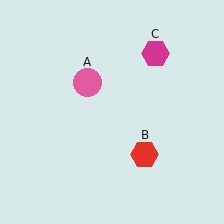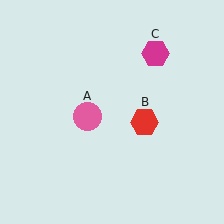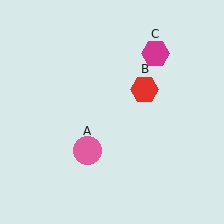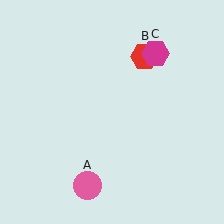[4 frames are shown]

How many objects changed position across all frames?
2 objects changed position: pink circle (object A), red hexagon (object B).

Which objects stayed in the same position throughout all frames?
Magenta hexagon (object C) remained stationary.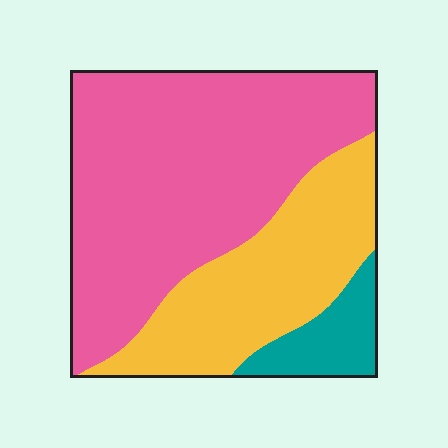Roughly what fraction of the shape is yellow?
Yellow covers around 30% of the shape.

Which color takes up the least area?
Teal, at roughly 10%.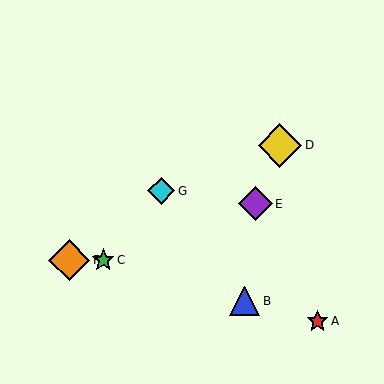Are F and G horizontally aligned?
No, F is at y≈260 and G is at y≈191.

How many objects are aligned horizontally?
2 objects (C, F) are aligned horizontally.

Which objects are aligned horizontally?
Objects C, F are aligned horizontally.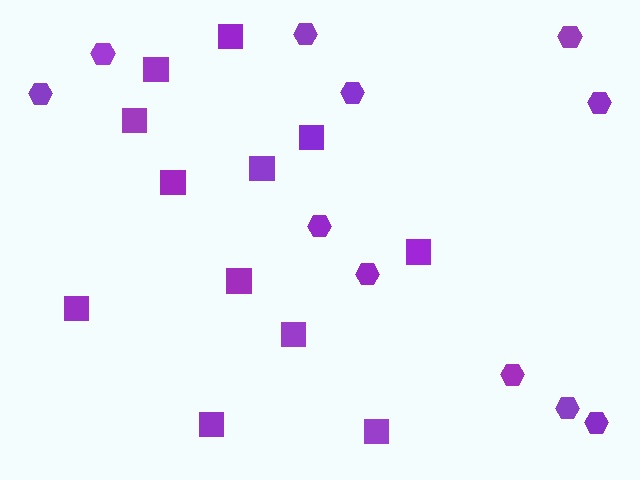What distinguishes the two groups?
There are 2 groups: one group of squares (12) and one group of hexagons (11).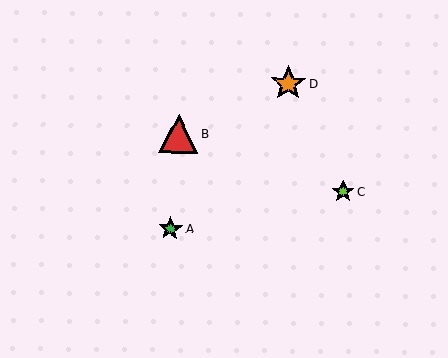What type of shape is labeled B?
Shape B is a red triangle.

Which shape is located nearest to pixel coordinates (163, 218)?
The green star (labeled A) at (170, 229) is nearest to that location.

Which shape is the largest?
The red triangle (labeled B) is the largest.